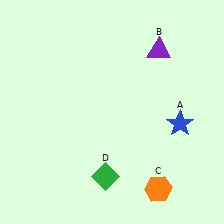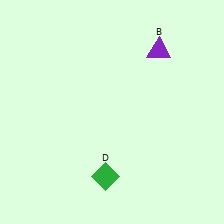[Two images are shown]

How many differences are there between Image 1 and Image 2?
There are 2 differences between the two images.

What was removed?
The orange hexagon (C), the blue star (A) were removed in Image 2.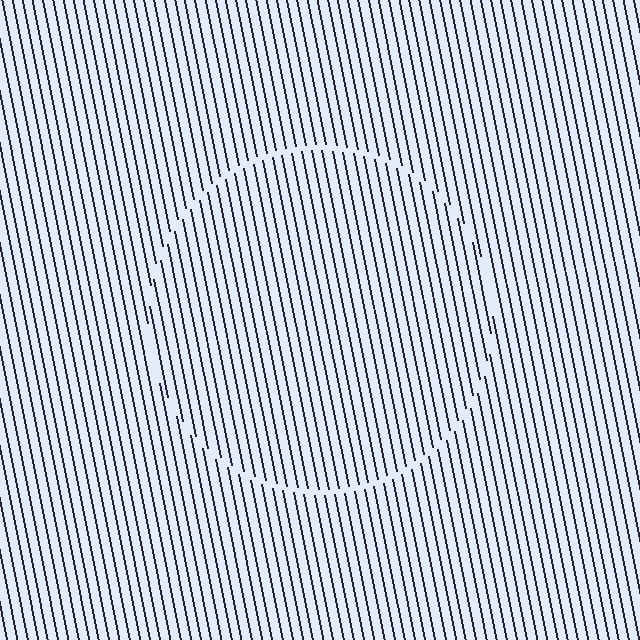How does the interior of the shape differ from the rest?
The interior of the shape contains the same grating, shifted by half a period — the contour is defined by the phase discontinuity where line-ends from the inner and outer gratings abut.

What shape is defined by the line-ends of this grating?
An illusory circle. The interior of the shape contains the same grating, shifted by half a period — the contour is defined by the phase discontinuity where line-ends from the inner and outer gratings abut.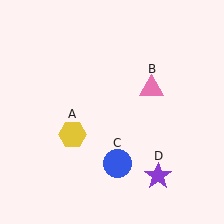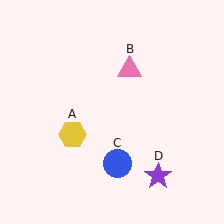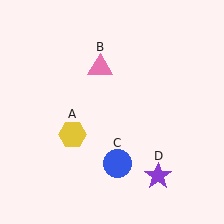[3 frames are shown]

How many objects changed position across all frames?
1 object changed position: pink triangle (object B).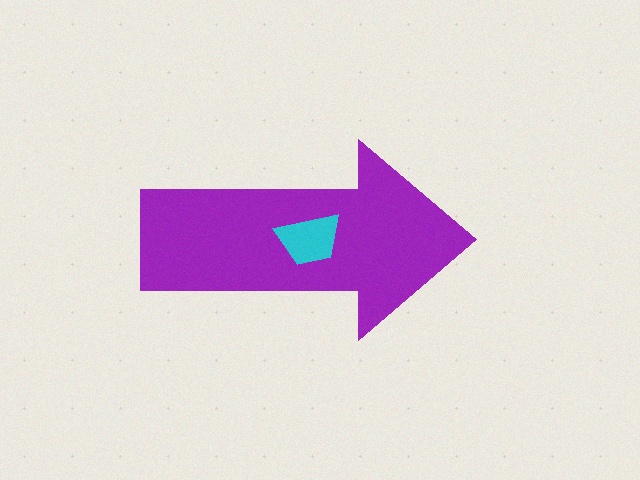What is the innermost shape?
The cyan trapezoid.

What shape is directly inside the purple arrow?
The cyan trapezoid.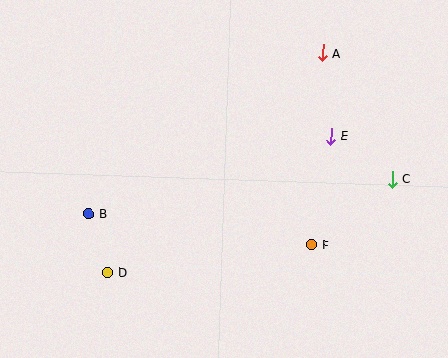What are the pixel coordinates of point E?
Point E is at (331, 136).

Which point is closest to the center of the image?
Point F at (311, 245) is closest to the center.